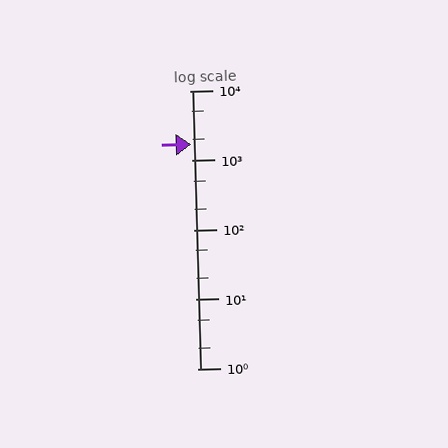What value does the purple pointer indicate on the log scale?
The pointer indicates approximately 1700.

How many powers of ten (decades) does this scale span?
The scale spans 4 decades, from 1 to 10000.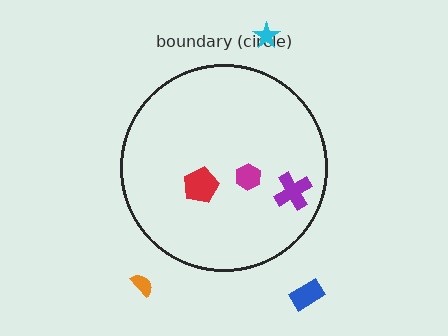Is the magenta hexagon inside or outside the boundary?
Inside.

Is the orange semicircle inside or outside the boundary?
Outside.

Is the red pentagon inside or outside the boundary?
Inside.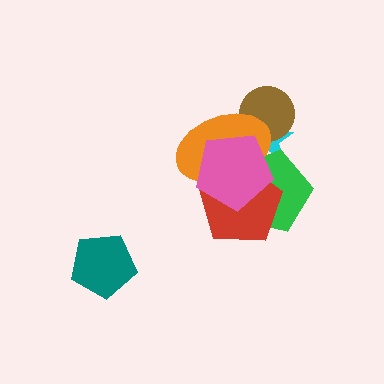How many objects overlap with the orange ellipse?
5 objects overlap with the orange ellipse.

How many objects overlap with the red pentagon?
3 objects overlap with the red pentagon.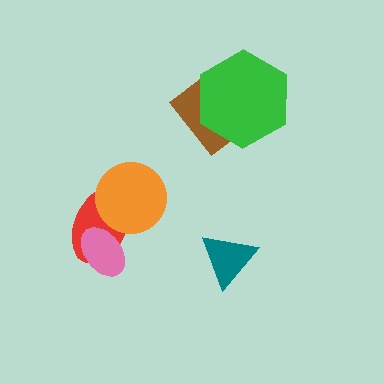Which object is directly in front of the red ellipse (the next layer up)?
The orange circle is directly in front of the red ellipse.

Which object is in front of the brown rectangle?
The green hexagon is in front of the brown rectangle.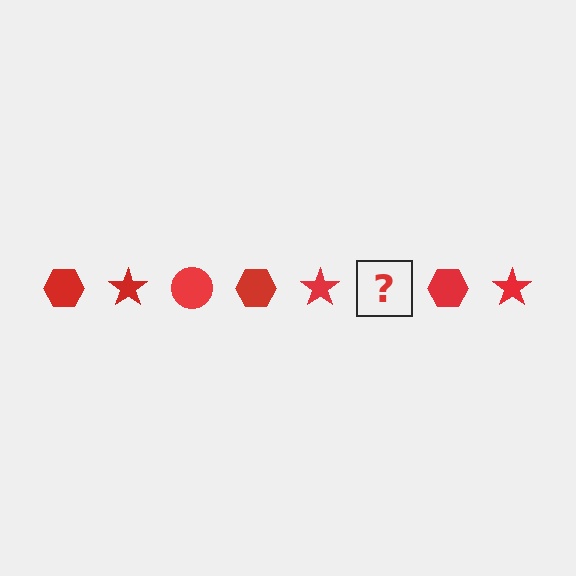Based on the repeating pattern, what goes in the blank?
The blank should be a red circle.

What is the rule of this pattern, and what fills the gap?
The rule is that the pattern cycles through hexagon, star, circle shapes in red. The gap should be filled with a red circle.